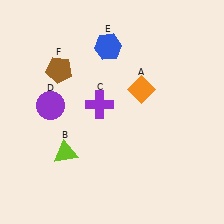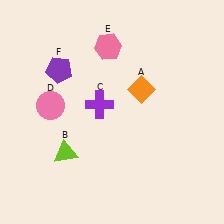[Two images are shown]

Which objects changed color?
D changed from purple to pink. E changed from blue to pink. F changed from brown to purple.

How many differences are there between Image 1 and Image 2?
There are 3 differences between the two images.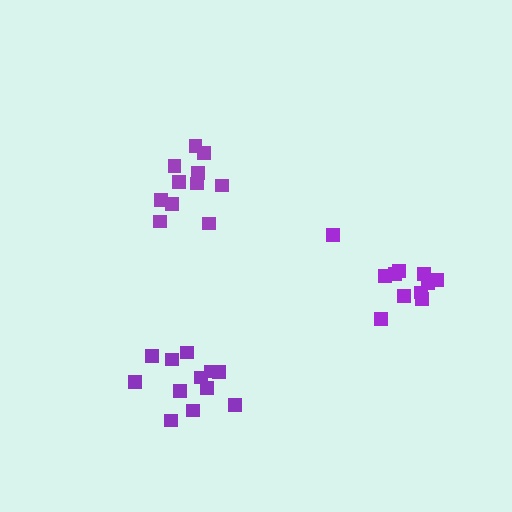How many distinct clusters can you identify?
There are 3 distinct clusters.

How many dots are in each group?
Group 1: 11 dots, Group 2: 12 dots, Group 3: 11 dots (34 total).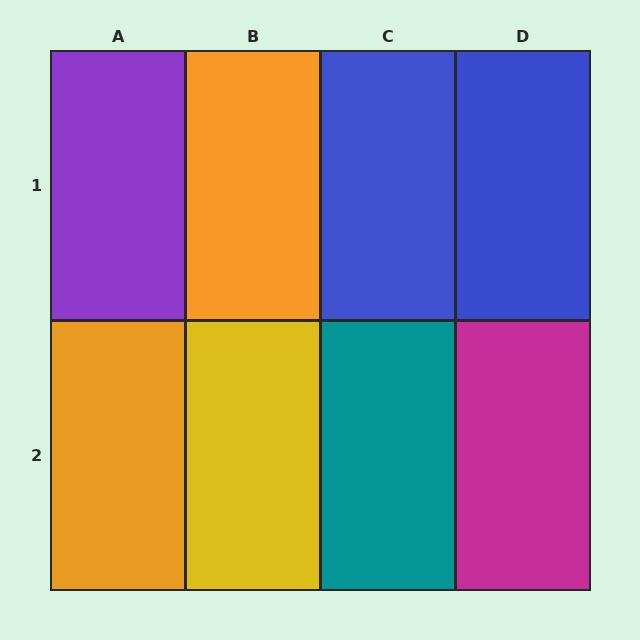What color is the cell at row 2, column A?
Orange.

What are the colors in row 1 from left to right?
Purple, orange, blue, blue.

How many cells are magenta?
1 cell is magenta.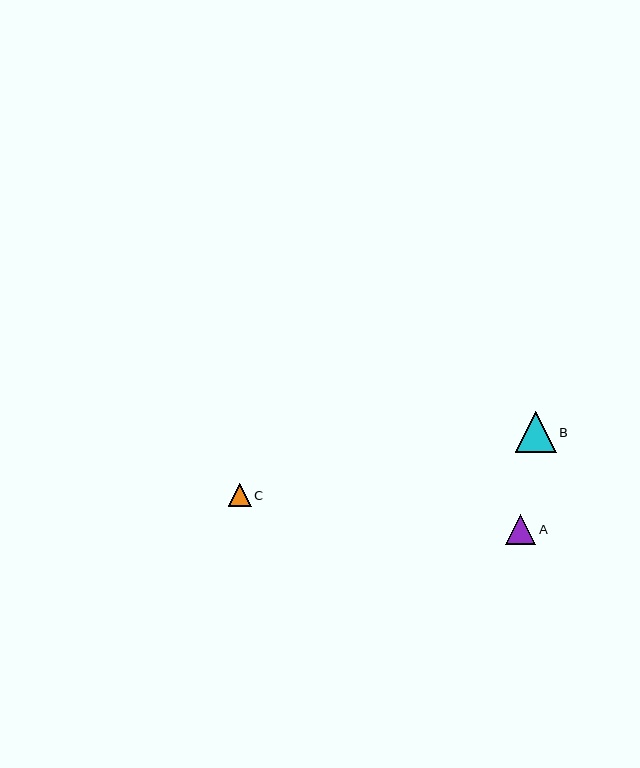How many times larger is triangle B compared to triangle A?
Triangle B is approximately 1.3 times the size of triangle A.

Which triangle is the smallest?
Triangle C is the smallest with a size of approximately 23 pixels.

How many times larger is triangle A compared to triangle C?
Triangle A is approximately 1.3 times the size of triangle C.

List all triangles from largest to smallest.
From largest to smallest: B, A, C.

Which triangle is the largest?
Triangle B is the largest with a size of approximately 41 pixels.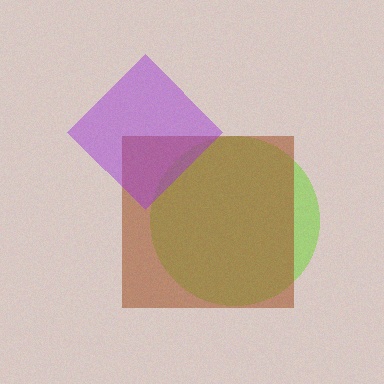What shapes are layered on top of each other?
The layered shapes are: a lime circle, a brown square, a purple diamond.